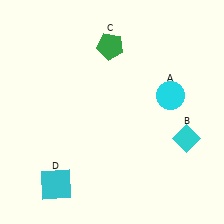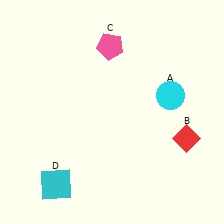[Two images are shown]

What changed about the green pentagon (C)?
In Image 1, C is green. In Image 2, it changed to pink.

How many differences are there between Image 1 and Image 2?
There are 2 differences between the two images.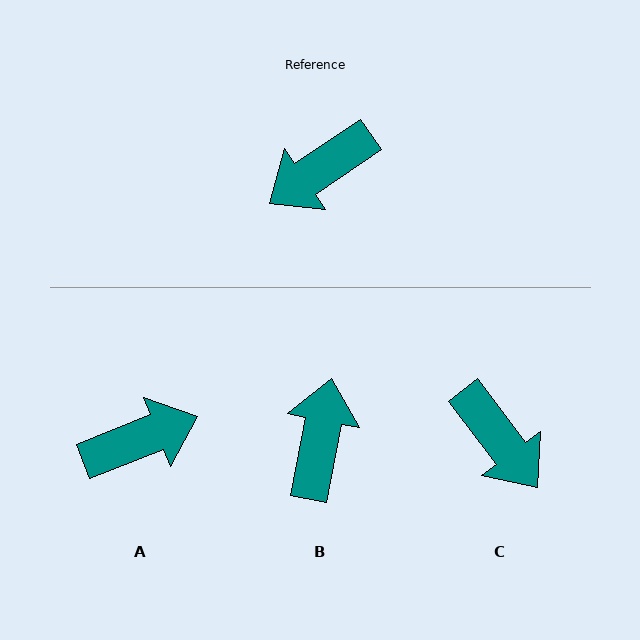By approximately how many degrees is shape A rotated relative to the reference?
Approximately 167 degrees counter-clockwise.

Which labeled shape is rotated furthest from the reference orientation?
A, about 167 degrees away.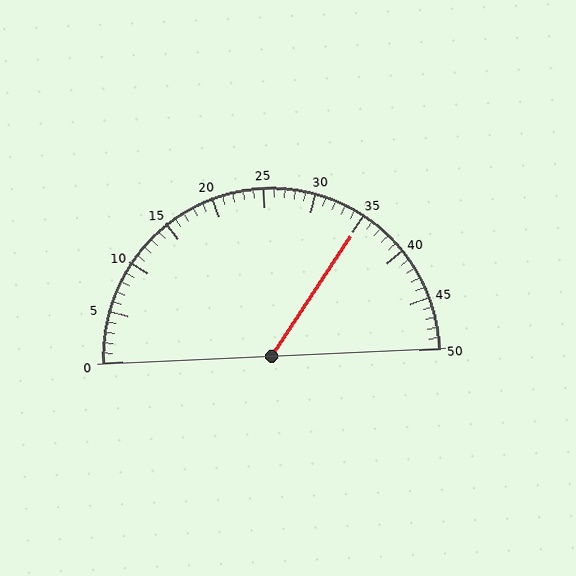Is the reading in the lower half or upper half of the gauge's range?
The reading is in the upper half of the range (0 to 50).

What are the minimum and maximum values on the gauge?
The gauge ranges from 0 to 50.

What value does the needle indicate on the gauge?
The needle indicates approximately 35.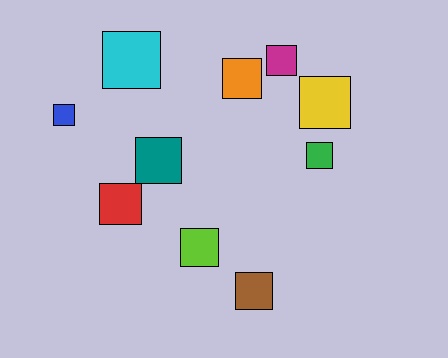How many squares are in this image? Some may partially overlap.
There are 10 squares.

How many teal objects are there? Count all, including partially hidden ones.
There is 1 teal object.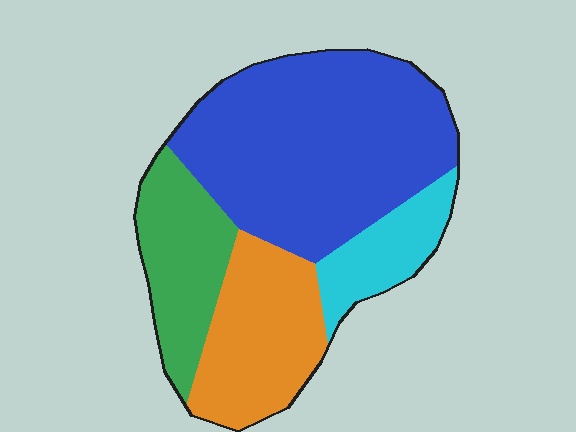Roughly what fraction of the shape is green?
Green covers roughly 20% of the shape.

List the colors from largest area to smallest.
From largest to smallest: blue, orange, green, cyan.